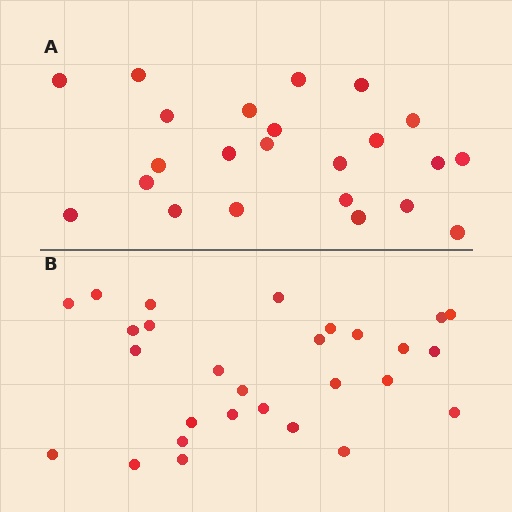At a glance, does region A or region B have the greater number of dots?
Region B (the bottom region) has more dots.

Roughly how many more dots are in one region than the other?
Region B has about 5 more dots than region A.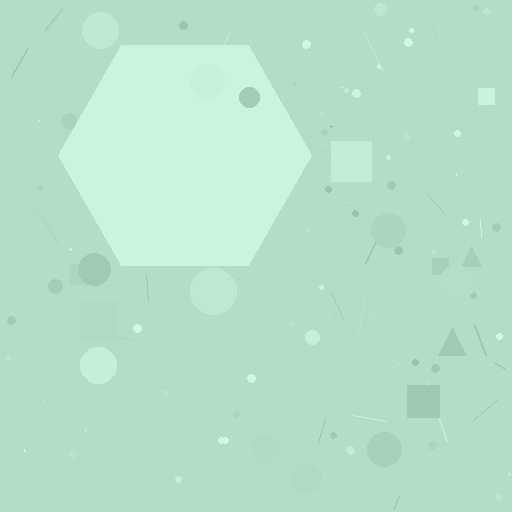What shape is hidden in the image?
A hexagon is hidden in the image.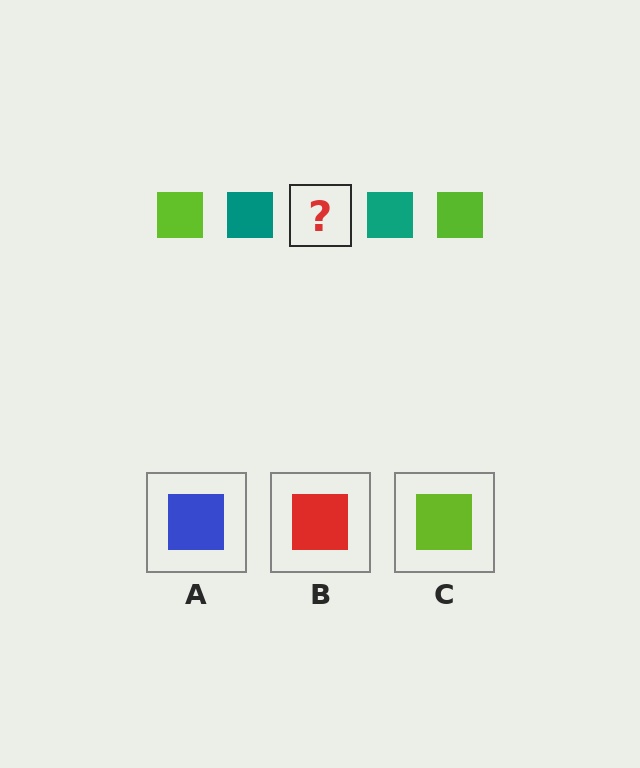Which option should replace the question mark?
Option C.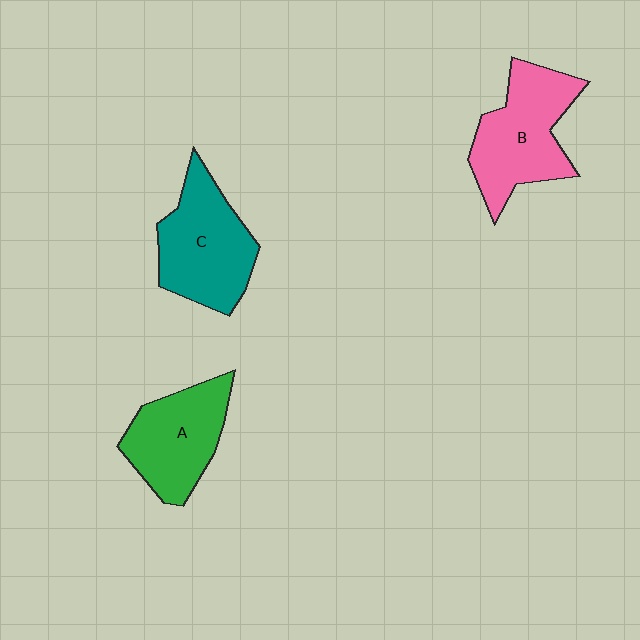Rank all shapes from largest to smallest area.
From largest to smallest: B (pink), C (teal), A (green).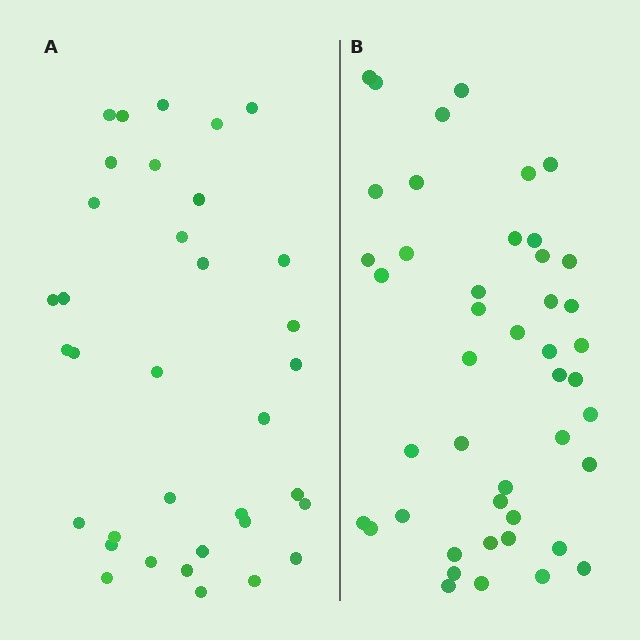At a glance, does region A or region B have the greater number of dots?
Region B (the right region) has more dots.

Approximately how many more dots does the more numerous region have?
Region B has roughly 10 or so more dots than region A.